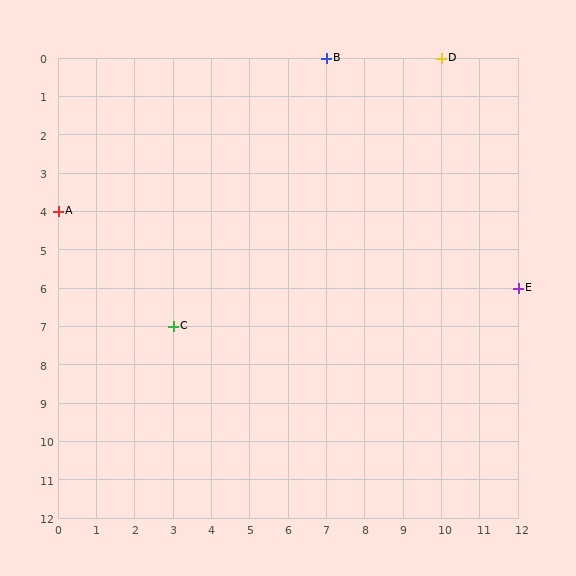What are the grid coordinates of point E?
Point E is at grid coordinates (12, 6).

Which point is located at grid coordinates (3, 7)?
Point C is at (3, 7).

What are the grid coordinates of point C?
Point C is at grid coordinates (3, 7).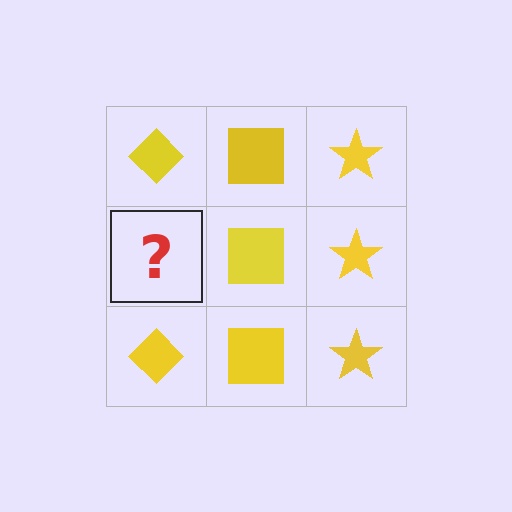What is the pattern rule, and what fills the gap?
The rule is that each column has a consistent shape. The gap should be filled with a yellow diamond.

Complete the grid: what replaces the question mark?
The question mark should be replaced with a yellow diamond.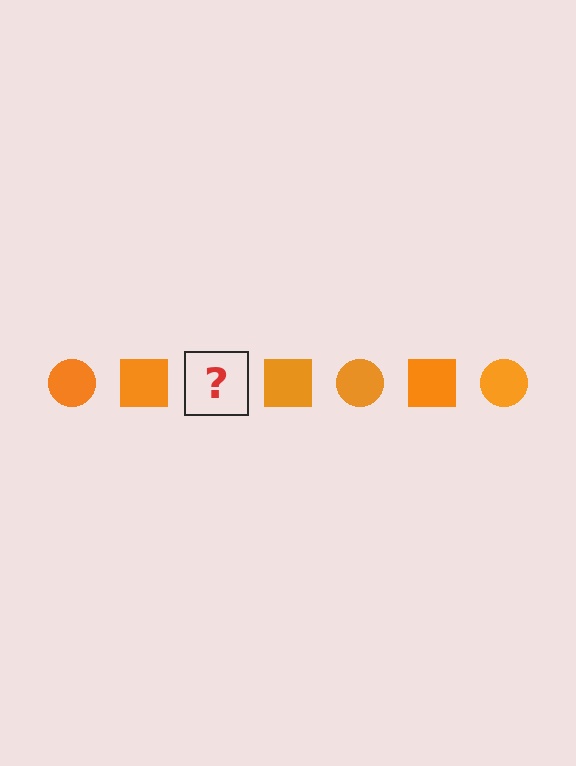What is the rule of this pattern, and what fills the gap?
The rule is that the pattern cycles through circle, square shapes in orange. The gap should be filled with an orange circle.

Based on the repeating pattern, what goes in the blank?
The blank should be an orange circle.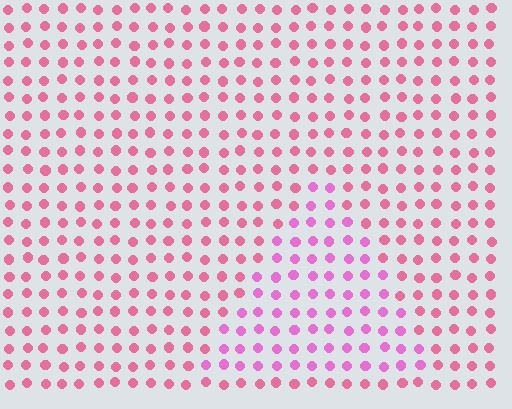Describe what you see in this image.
The image is filled with small pink elements in a uniform arrangement. A triangle-shaped region is visible where the elements are tinted to a slightly different hue, forming a subtle color boundary.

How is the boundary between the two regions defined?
The boundary is defined purely by a slight shift in hue (about 28 degrees). Spacing, size, and orientation are identical on both sides.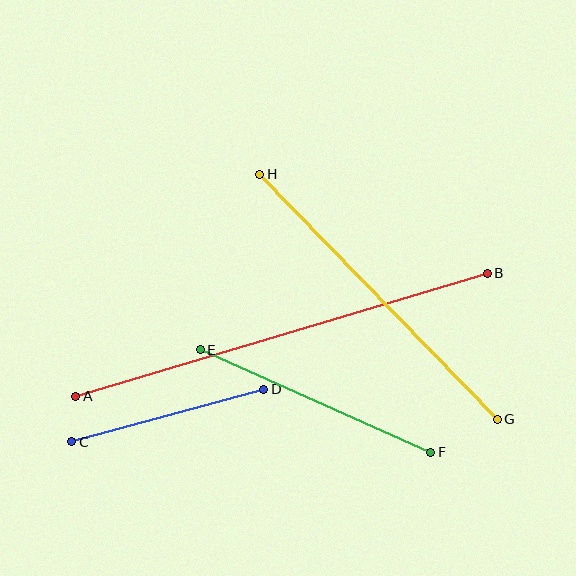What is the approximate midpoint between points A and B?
The midpoint is at approximately (281, 335) pixels.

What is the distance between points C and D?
The distance is approximately 199 pixels.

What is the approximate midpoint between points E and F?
The midpoint is at approximately (316, 401) pixels.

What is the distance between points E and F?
The distance is approximately 252 pixels.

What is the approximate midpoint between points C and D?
The midpoint is at approximately (168, 415) pixels.